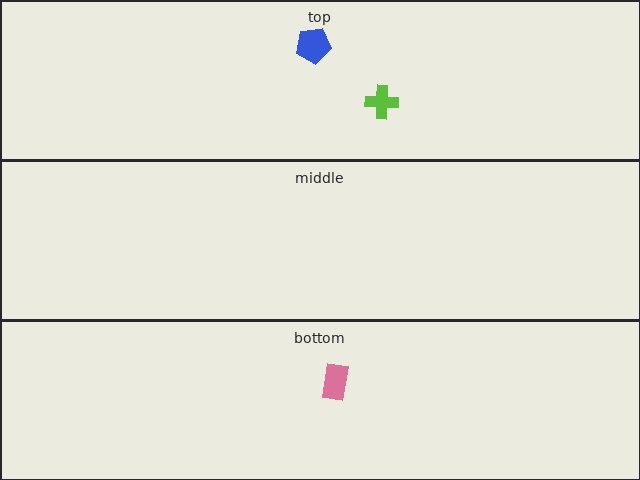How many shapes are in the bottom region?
1.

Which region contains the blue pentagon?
The top region.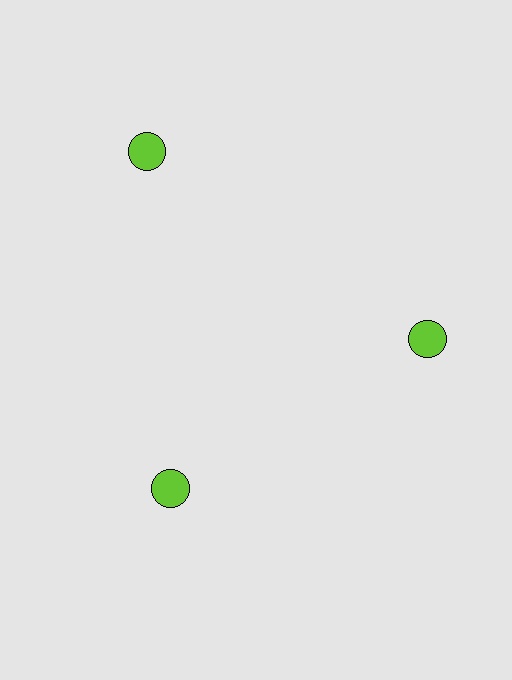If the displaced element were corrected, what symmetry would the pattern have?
It would have 3-fold rotational symmetry — the pattern would map onto itself every 120 degrees.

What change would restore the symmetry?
The symmetry would be restored by moving it inward, back onto the ring so that all 3 circles sit at equal angles and equal distance from the center.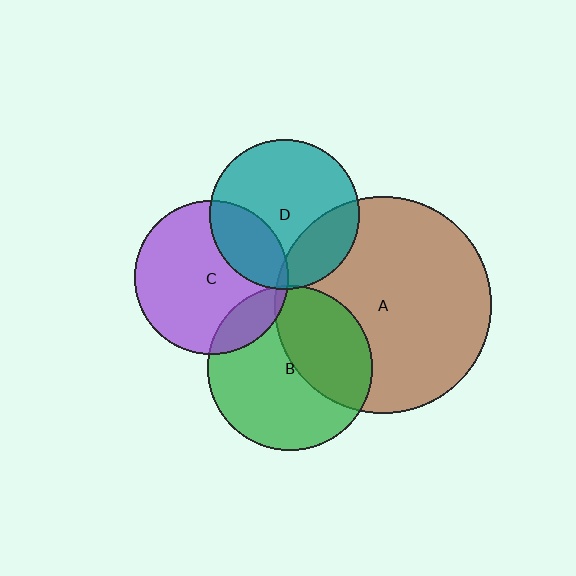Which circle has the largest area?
Circle A (brown).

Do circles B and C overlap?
Yes.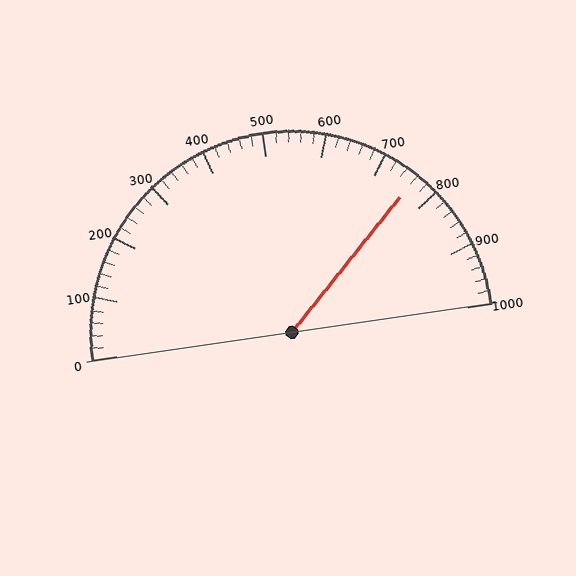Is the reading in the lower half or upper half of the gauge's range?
The reading is in the upper half of the range (0 to 1000).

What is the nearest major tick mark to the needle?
The nearest major tick mark is 800.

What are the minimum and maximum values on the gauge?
The gauge ranges from 0 to 1000.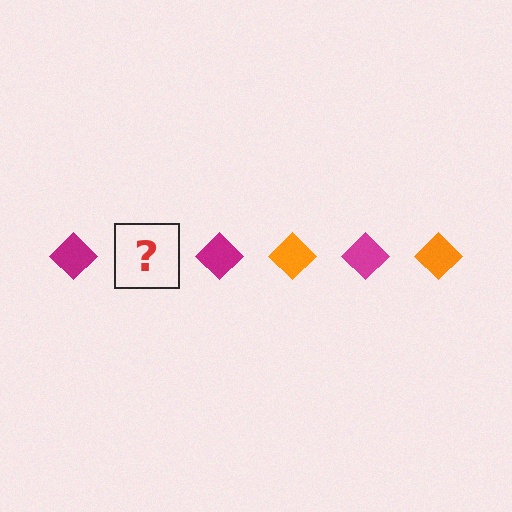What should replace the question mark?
The question mark should be replaced with an orange diamond.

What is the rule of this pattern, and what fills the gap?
The rule is that the pattern cycles through magenta, orange diamonds. The gap should be filled with an orange diamond.